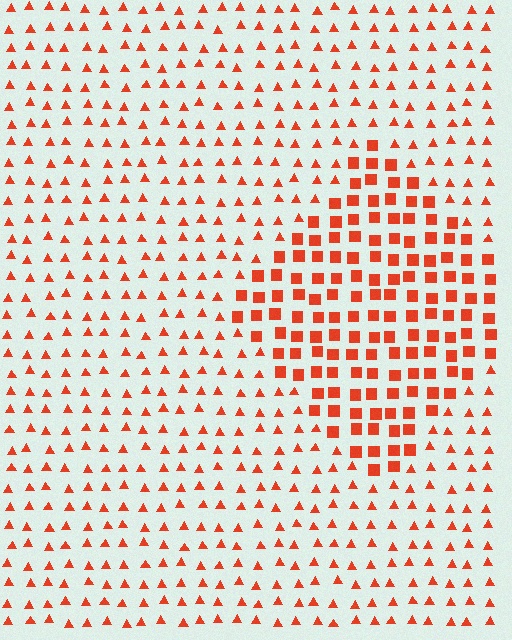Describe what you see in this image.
The image is filled with small red elements arranged in a uniform grid. A diamond-shaped region contains squares, while the surrounding area contains triangles. The boundary is defined purely by the change in element shape.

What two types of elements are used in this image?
The image uses squares inside the diamond region and triangles outside it.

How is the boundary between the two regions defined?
The boundary is defined by a change in element shape: squares inside vs. triangles outside. All elements share the same color and spacing.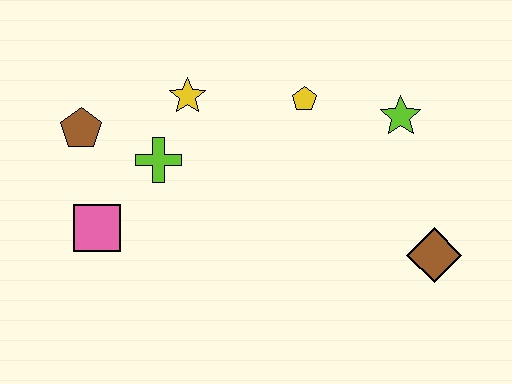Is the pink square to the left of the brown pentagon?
No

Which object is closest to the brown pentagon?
The lime cross is closest to the brown pentagon.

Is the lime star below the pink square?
No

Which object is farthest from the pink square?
The brown diamond is farthest from the pink square.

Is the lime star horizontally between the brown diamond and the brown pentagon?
Yes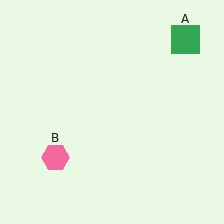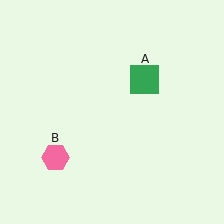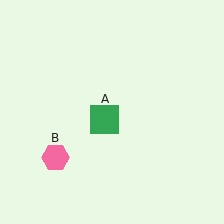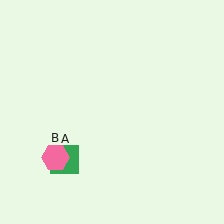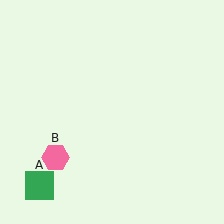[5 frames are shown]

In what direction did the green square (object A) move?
The green square (object A) moved down and to the left.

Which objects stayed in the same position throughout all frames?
Pink hexagon (object B) remained stationary.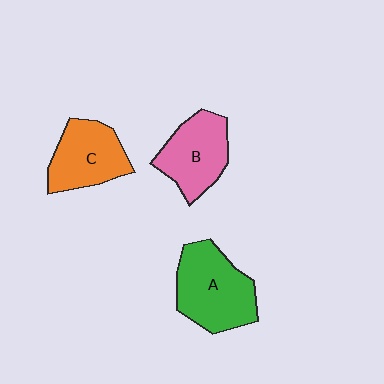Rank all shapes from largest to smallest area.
From largest to smallest: A (green), B (pink), C (orange).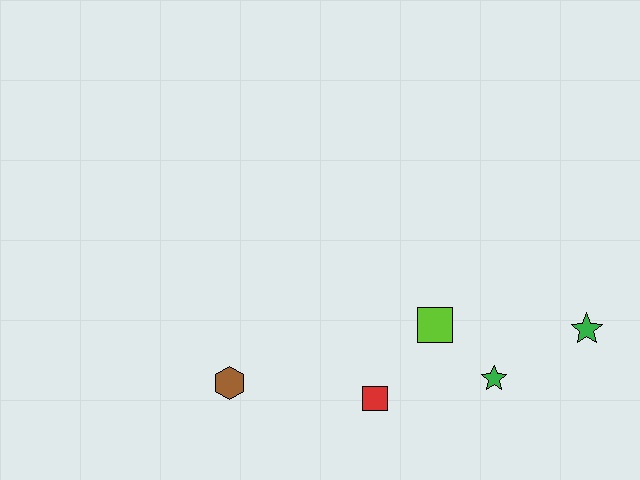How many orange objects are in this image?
There are no orange objects.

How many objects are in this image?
There are 5 objects.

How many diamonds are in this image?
There are no diamonds.